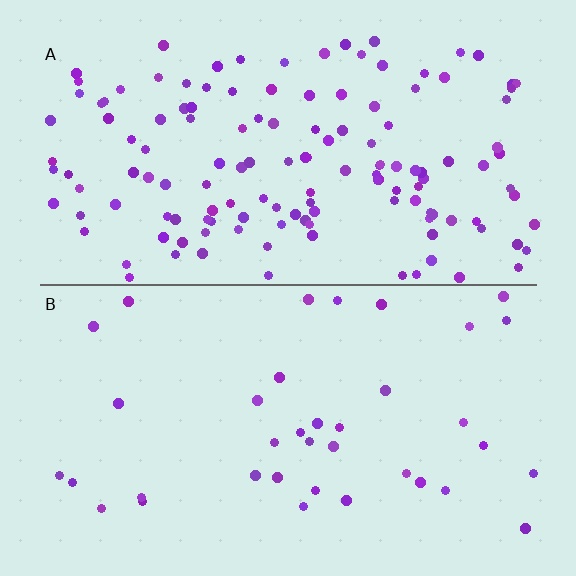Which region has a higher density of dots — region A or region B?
A (the top).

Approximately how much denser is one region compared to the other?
Approximately 3.8× — region A over region B.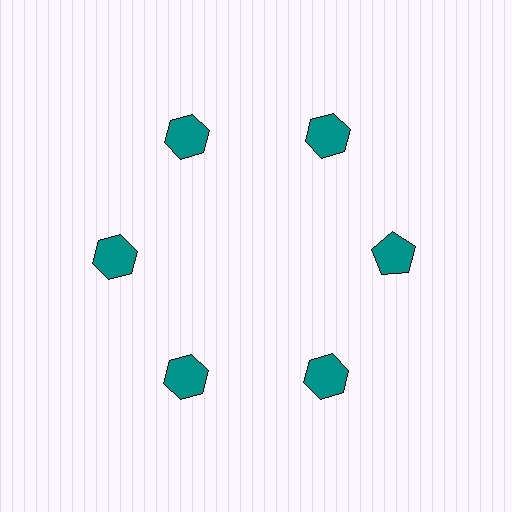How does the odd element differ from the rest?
It has a different shape: pentagon instead of hexagon.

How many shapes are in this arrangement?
There are 6 shapes arranged in a ring pattern.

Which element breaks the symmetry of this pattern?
The teal pentagon at roughly the 3 o'clock position breaks the symmetry. All other shapes are teal hexagons.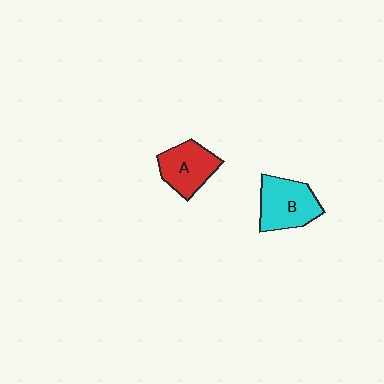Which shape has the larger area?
Shape B (cyan).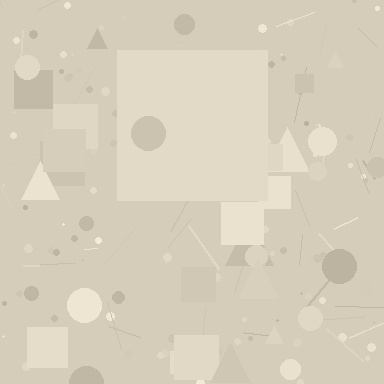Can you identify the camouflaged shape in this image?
The camouflaged shape is a square.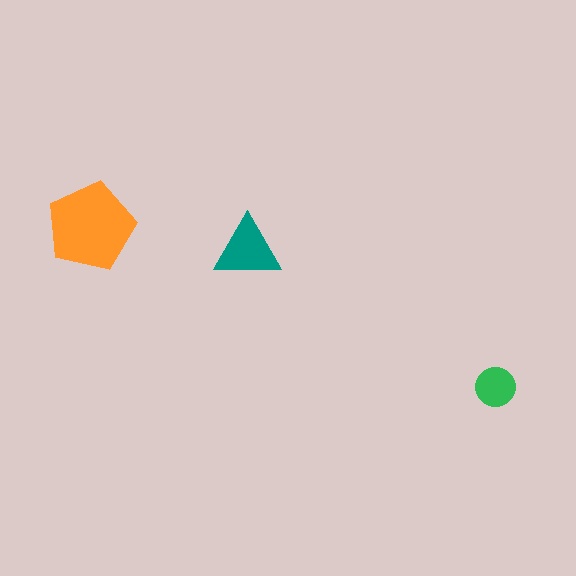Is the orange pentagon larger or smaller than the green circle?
Larger.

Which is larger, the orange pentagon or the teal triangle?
The orange pentagon.